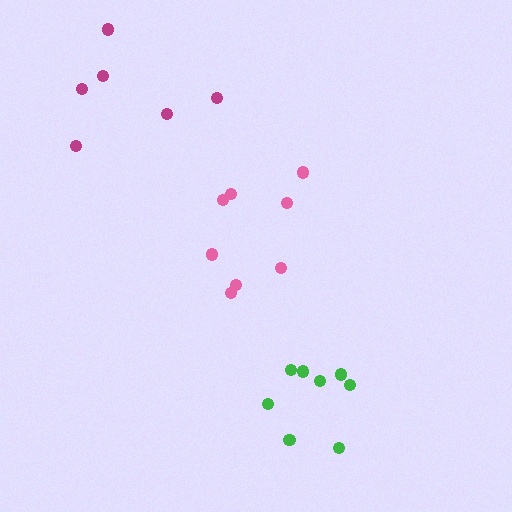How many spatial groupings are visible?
There are 3 spatial groupings.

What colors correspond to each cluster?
The clusters are colored: pink, green, magenta.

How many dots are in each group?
Group 1: 8 dots, Group 2: 8 dots, Group 3: 6 dots (22 total).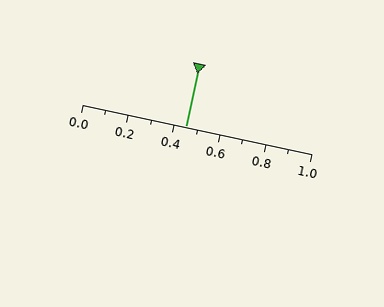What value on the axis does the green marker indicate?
The marker indicates approximately 0.45.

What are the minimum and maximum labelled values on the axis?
The axis runs from 0.0 to 1.0.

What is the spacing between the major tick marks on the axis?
The major ticks are spaced 0.2 apart.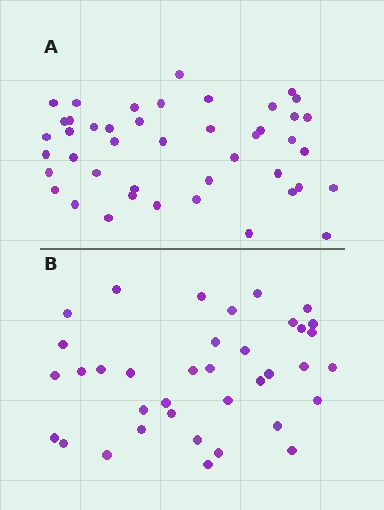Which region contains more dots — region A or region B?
Region A (the top region) has more dots.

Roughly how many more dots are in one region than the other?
Region A has roughly 8 or so more dots than region B.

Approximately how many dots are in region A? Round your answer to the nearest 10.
About 40 dots. (The exact count is 44, which rounds to 40.)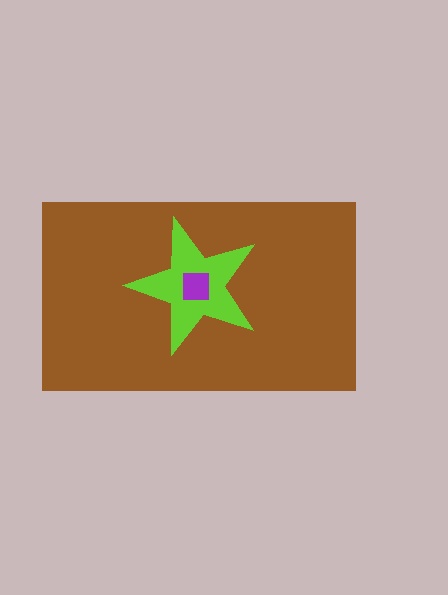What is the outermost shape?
The brown rectangle.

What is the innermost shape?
The purple square.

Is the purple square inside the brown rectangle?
Yes.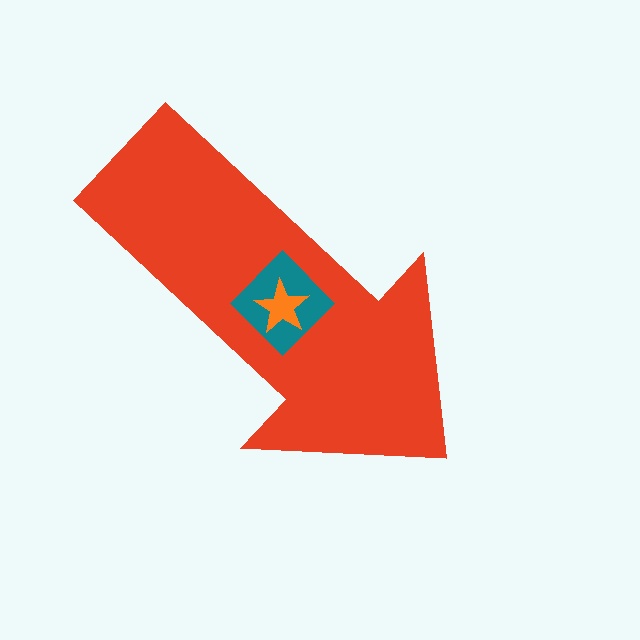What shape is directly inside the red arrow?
The teal diamond.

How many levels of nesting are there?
3.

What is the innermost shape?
The orange star.